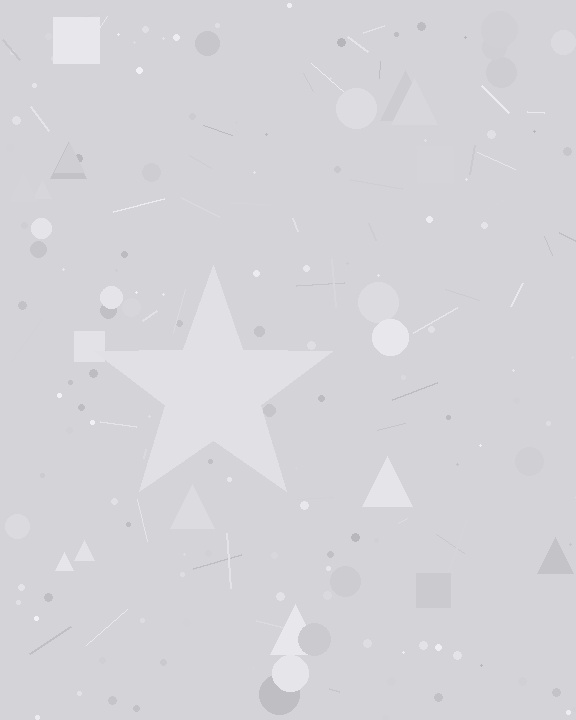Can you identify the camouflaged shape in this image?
The camouflaged shape is a star.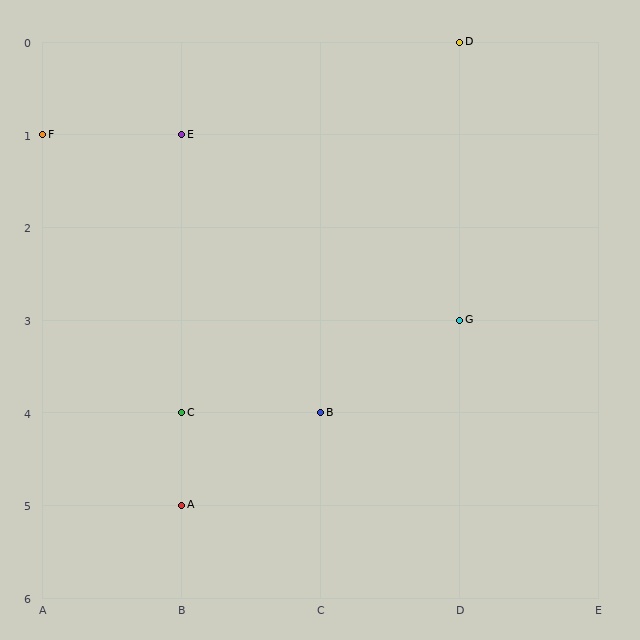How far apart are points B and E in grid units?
Points B and E are 1 column and 3 rows apart (about 3.2 grid units diagonally).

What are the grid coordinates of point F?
Point F is at grid coordinates (A, 1).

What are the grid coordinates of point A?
Point A is at grid coordinates (B, 5).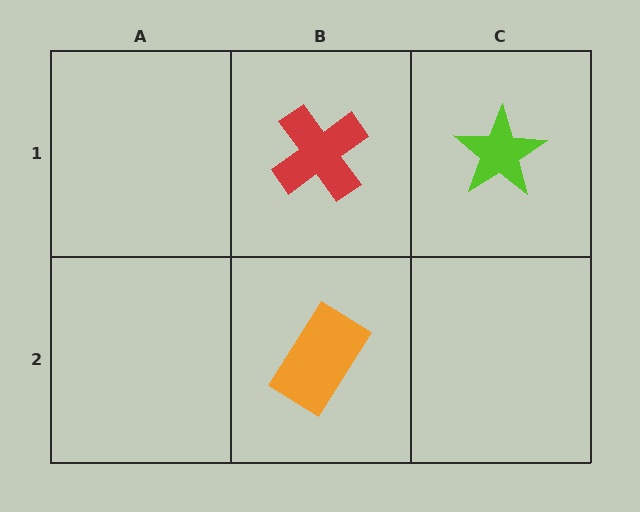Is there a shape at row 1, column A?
No, that cell is empty.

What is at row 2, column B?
An orange rectangle.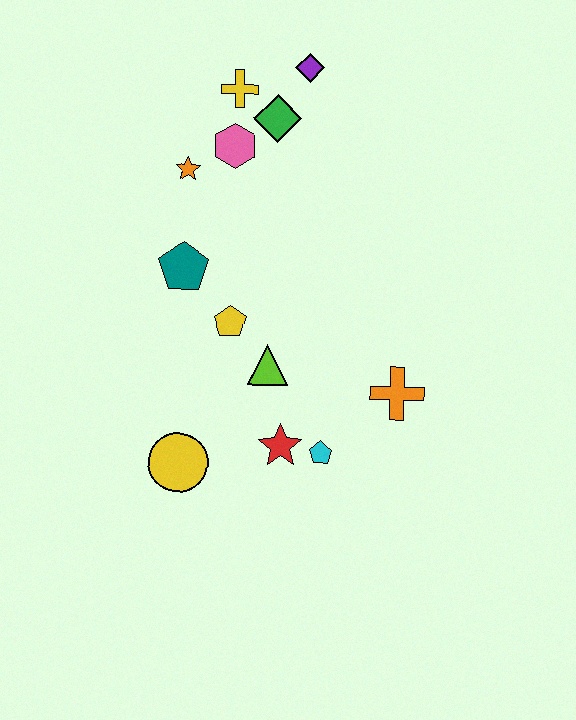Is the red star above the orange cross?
No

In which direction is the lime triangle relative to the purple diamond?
The lime triangle is below the purple diamond.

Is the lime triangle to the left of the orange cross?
Yes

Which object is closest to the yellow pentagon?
The lime triangle is closest to the yellow pentagon.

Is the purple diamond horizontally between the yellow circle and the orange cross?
Yes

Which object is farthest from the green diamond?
The yellow circle is farthest from the green diamond.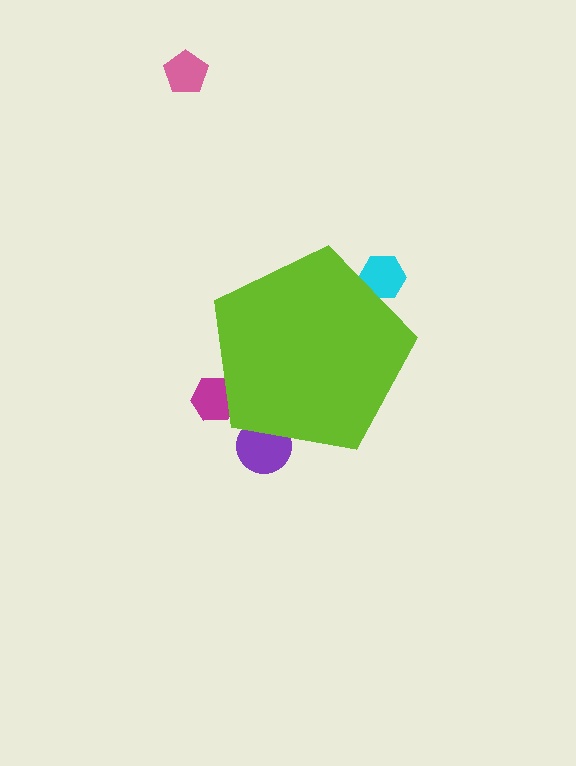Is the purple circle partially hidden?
Yes, the purple circle is partially hidden behind the lime pentagon.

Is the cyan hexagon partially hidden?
Yes, the cyan hexagon is partially hidden behind the lime pentagon.